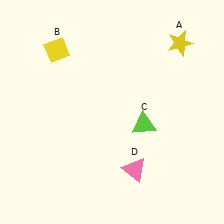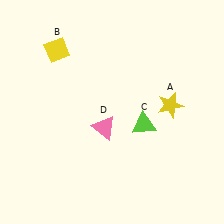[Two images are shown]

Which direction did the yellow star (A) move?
The yellow star (A) moved down.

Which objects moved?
The objects that moved are: the yellow star (A), the pink triangle (D).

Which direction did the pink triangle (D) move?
The pink triangle (D) moved up.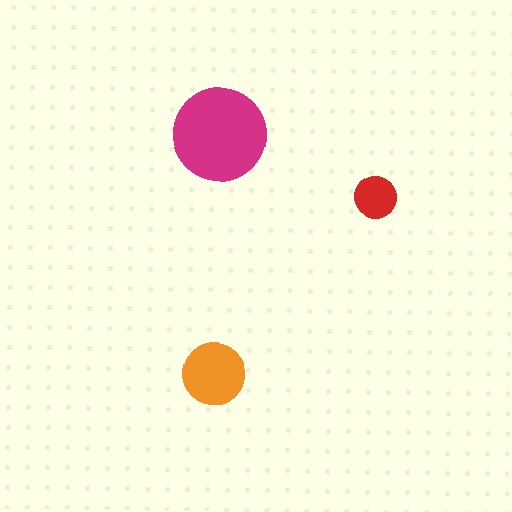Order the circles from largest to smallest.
the magenta one, the orange one, the red one.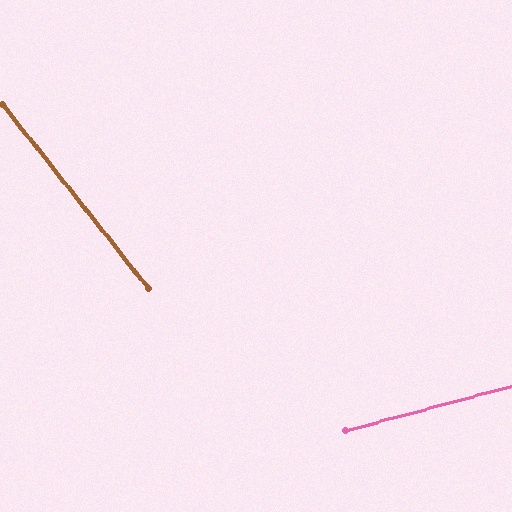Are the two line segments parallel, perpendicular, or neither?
Neither parallel nor perpendicular — they differ by about 66°.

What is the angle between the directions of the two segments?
Approximately 66 degrees.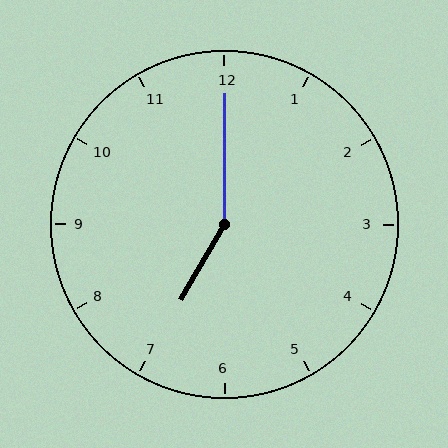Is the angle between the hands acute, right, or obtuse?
It is obtuse.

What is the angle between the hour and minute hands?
Approximately 150 degrees.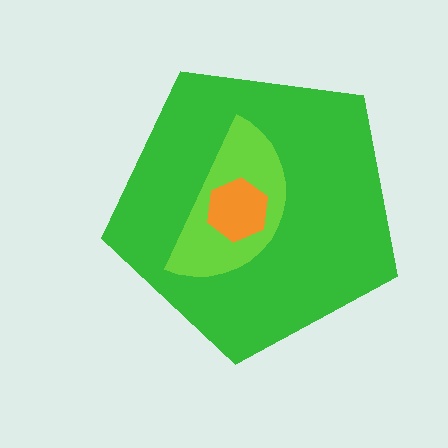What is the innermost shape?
The orange hexagon.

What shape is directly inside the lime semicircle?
The orange hexagon.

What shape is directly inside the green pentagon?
The lime semicircle.